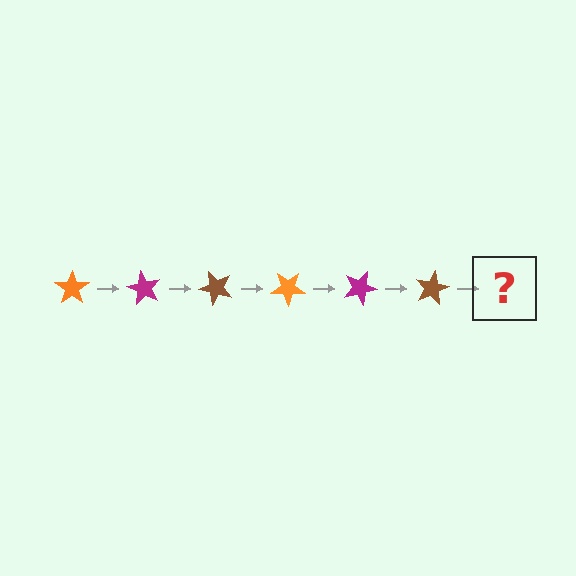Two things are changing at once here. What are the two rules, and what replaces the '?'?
The two rules are that it rotates 60 degrees each step and the color cycles through orange, magenta, and brown. The '?' should be an orange star, rotated 360 degrees from the start.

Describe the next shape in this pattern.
It should be an orange star, rotated 360 degrees from the start.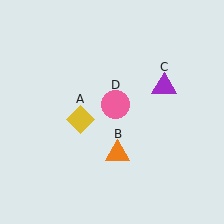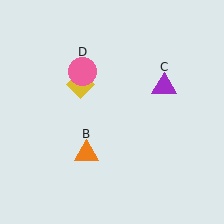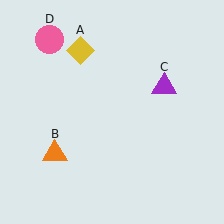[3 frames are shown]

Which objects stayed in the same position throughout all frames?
Purple triangle (object C) remained stationary.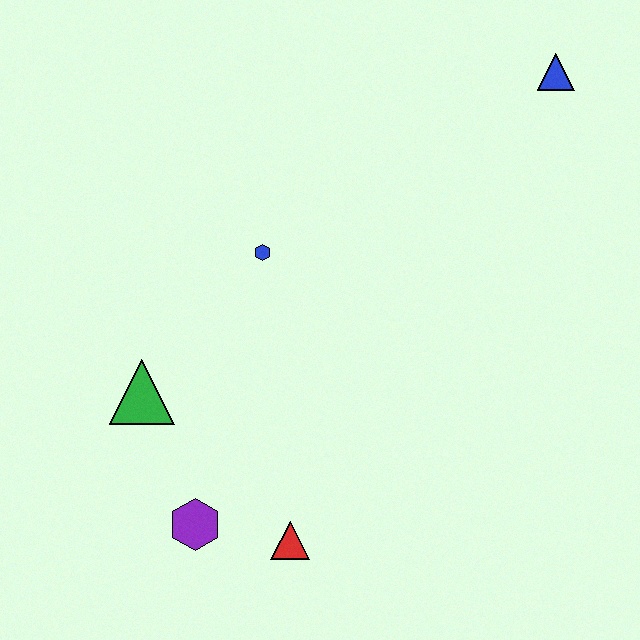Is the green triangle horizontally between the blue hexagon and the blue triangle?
No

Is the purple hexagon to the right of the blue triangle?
No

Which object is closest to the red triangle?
The purple hexagon is closest to the red triangle.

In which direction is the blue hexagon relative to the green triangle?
The blue hexagon is above the green triangle.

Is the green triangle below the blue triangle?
Yes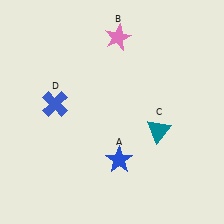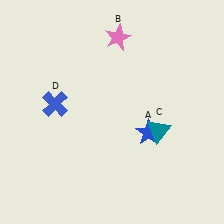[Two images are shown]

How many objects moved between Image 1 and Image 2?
1 object moved between the two images.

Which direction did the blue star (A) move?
The blue star (A) moved right.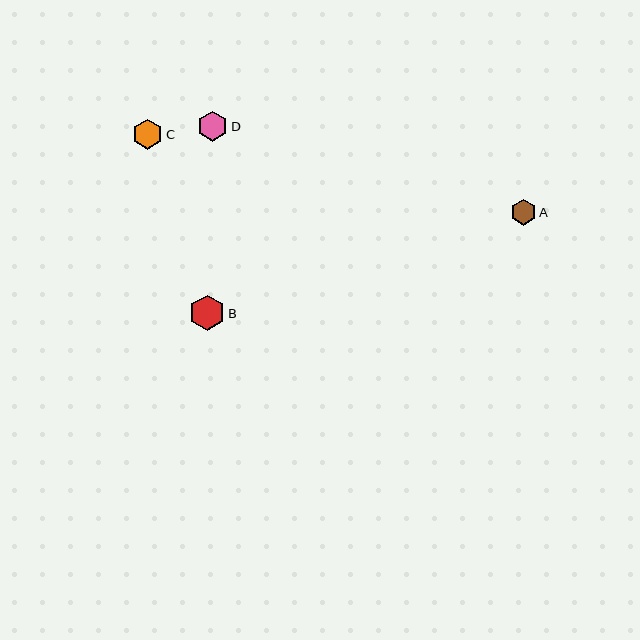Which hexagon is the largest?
Hexagon B is the largest with a size of approximately 36 pixels.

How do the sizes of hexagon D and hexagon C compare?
Hexagon D and hexagon C are approximately the same size.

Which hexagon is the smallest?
Hexagon A is the smallest with a size of approximately 26 pixels.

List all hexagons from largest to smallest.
From largest to smallest: B, D, C, A.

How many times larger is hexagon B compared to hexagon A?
Hexagon B is approximately 1.4 times the size of hexagon A.